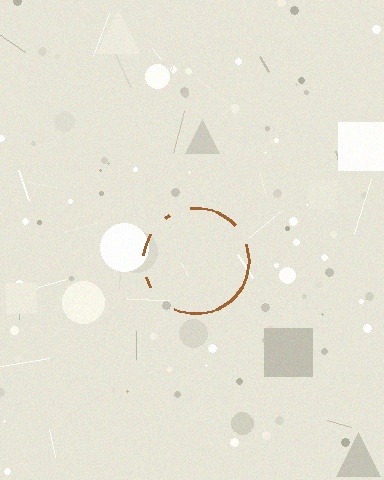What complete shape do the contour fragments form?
The contour fragments form a circle.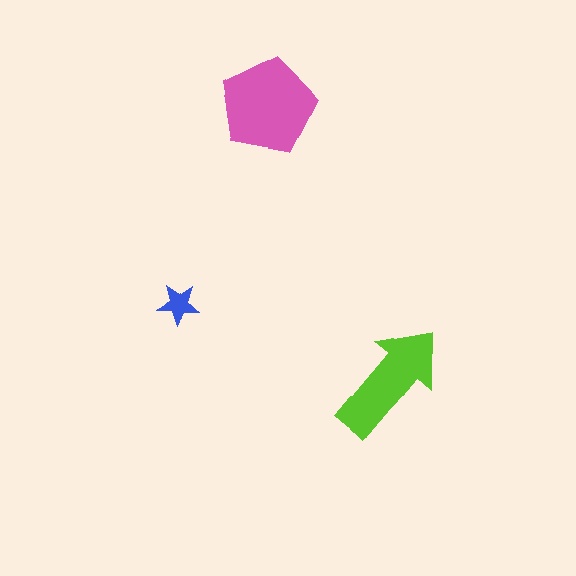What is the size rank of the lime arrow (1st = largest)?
2nd.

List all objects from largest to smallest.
The pink pentagon, the lime arrow, the blue star.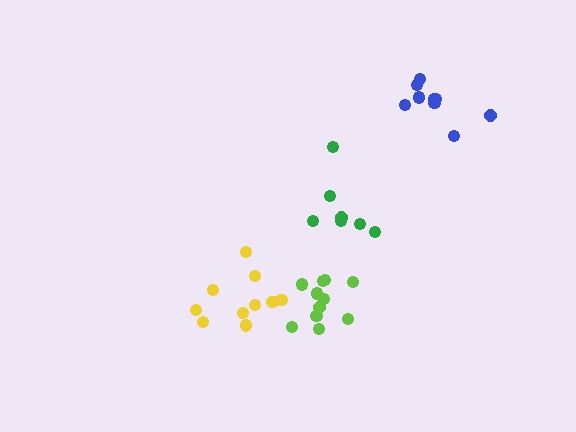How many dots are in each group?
Group 1: 7 dots, Group 2: 10 dots, Group 3: 11 dots, Group 4: 9 dots (37 total).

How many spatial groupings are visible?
There are 4 spatial groupings.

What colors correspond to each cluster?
The clusters are colored: green, yellow, lime, blue.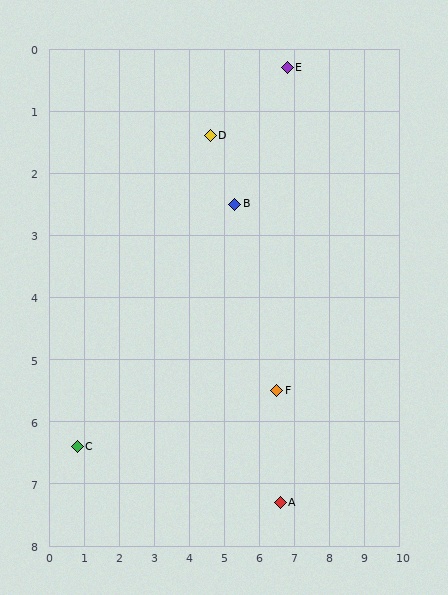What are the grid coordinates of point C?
Point C is at approximately (0.8, 6.4).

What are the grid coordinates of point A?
Point A is at approximately (6.6, 7.3).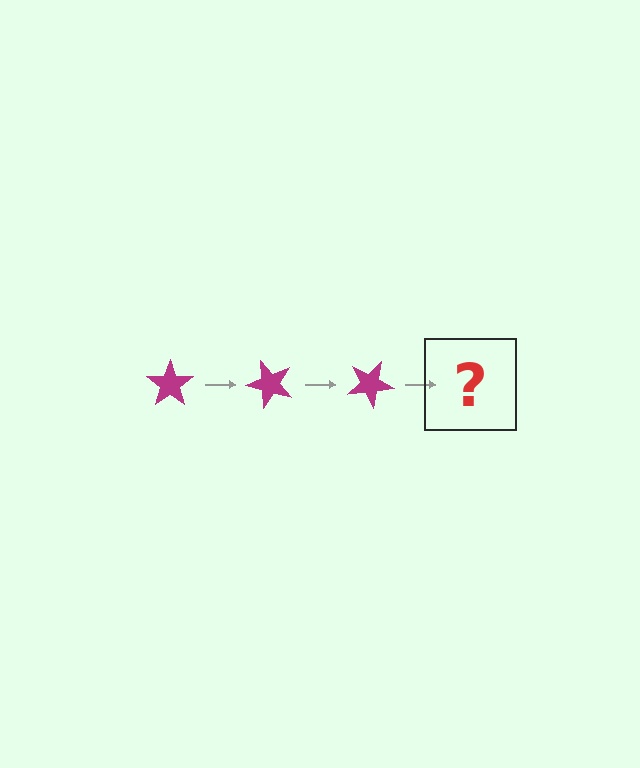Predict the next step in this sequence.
The next step is a magenta star rotated 150 degrees.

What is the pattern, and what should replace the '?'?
The pattern is that the star rotates 50 degrees each step. The '?' should be a magenta star rotated 150 degrees.